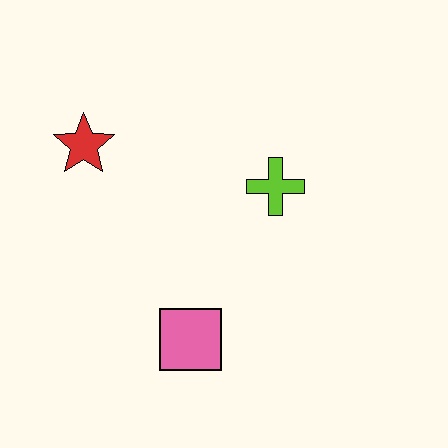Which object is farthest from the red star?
The pink square is farthest from the red star.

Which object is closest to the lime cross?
The pink square is closest to the lime cross.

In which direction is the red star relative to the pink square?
The red star is above the pink square.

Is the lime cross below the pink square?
No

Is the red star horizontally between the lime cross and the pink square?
No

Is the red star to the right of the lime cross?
No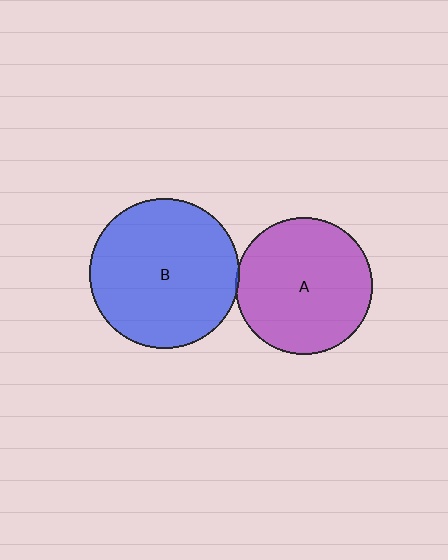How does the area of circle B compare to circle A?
Approximately 1.2 times.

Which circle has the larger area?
Circle B (blue).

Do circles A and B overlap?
Yes.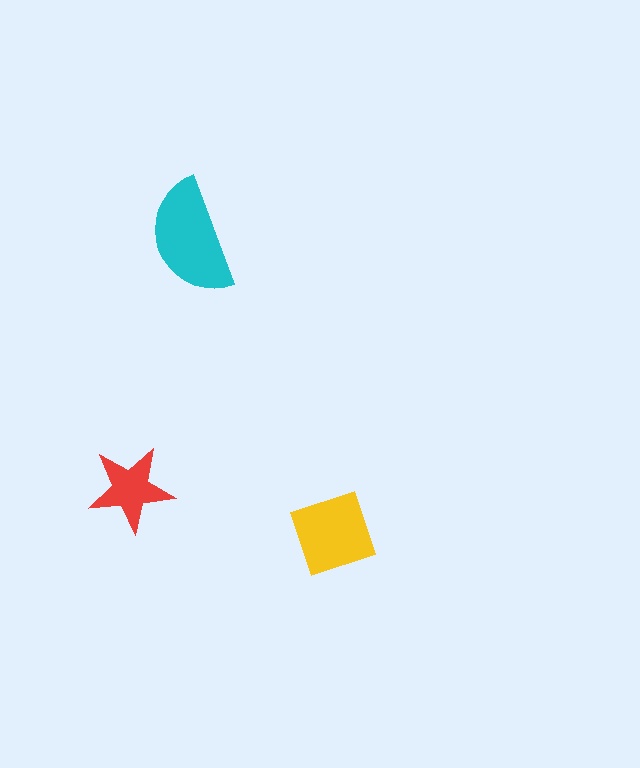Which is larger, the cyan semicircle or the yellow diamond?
The cyan semicircle.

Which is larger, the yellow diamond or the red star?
The yellow diamond.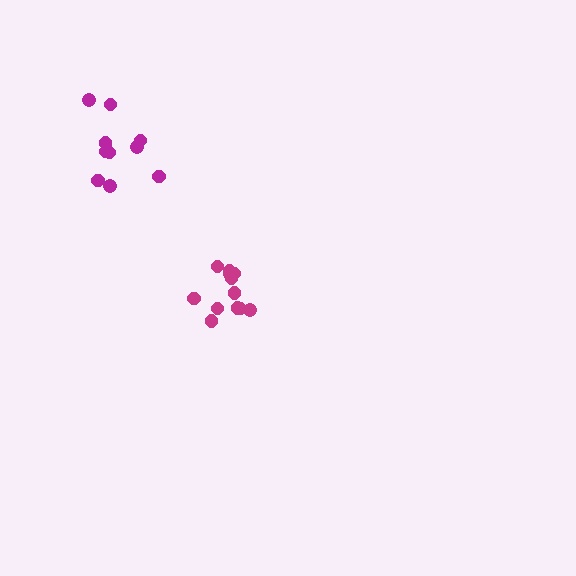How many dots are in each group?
Group 1: 12 dots, Group 2: 10 dots (22 total).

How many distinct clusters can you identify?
There are 2 distinct clusters.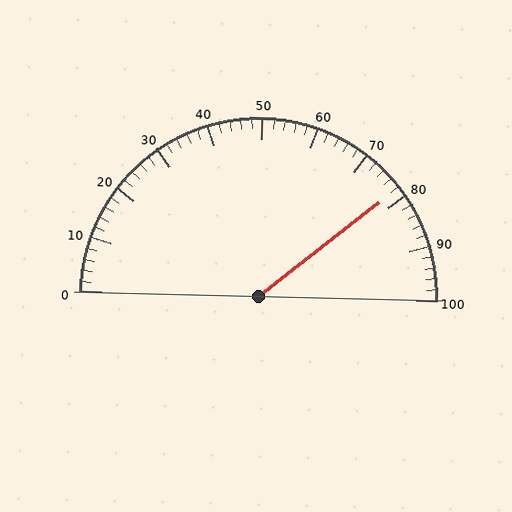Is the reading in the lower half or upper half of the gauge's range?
The reading is in the upper half of the range (0 to 100).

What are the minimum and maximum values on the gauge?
The gauge ranges from 0 to 100.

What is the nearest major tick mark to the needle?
The nearest major tick mark is 80.